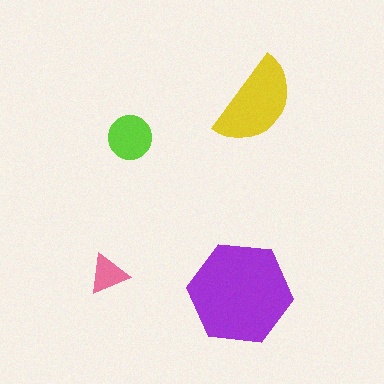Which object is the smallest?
The pink triangle.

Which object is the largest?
The purple hexagon.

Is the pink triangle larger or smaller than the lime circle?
Smaller.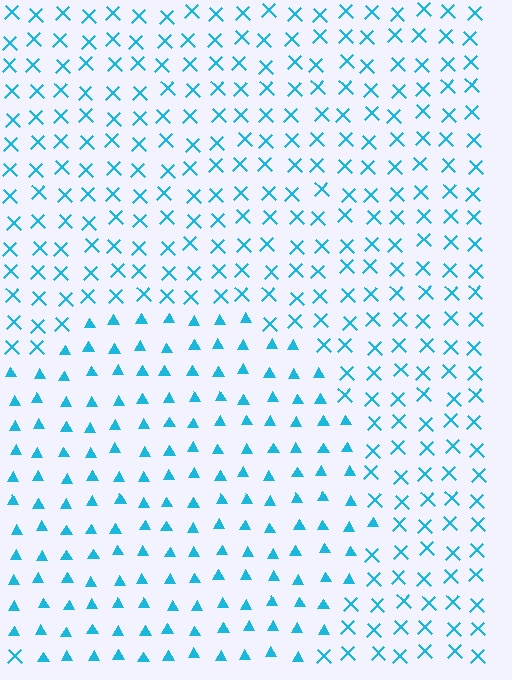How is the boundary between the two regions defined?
The boundary is defined by a change in element shape: triangles inside vs. X marks outside. All elements share the same color and spacing.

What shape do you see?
I see a circle.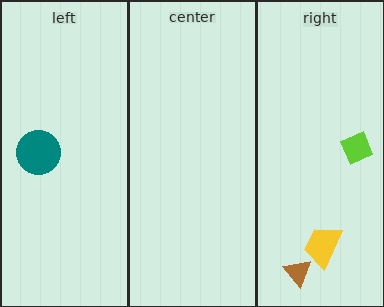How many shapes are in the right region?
3.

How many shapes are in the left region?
1.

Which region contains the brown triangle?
The right region.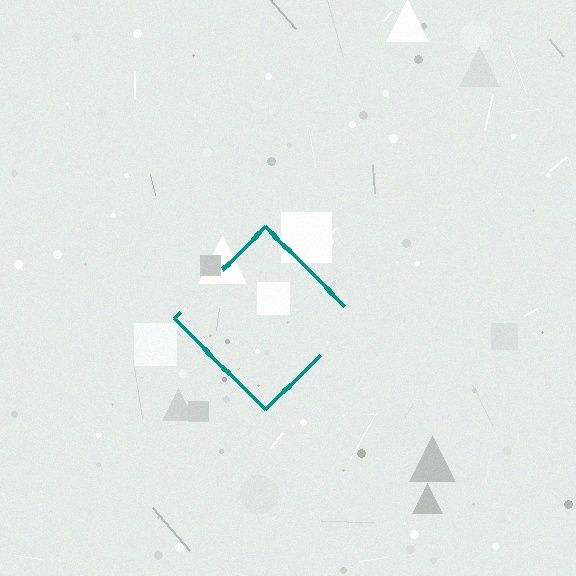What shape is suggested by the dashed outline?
The dashed outline suggests a diamond.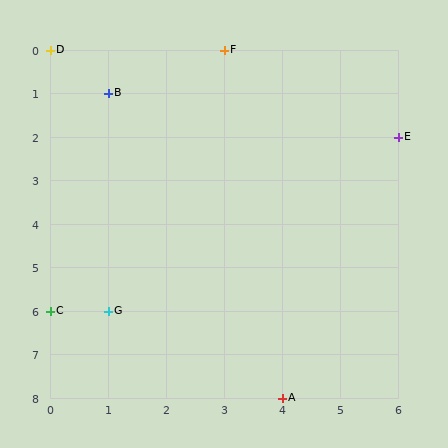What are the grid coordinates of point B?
Point B is at grid coordinates (1, 1).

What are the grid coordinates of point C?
Point C is at grid coordinates (0, 6).